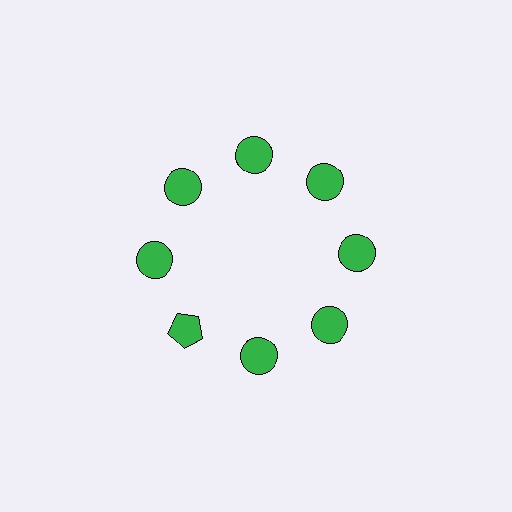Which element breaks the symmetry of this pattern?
The green pentagon at roughly the 8 o'clock position breaks the symmetry. All other shapes are green circles.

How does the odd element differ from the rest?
It has a different shape: pentagon instead of circle.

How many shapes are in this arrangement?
There are 8 shapes arranged in a ring pattern.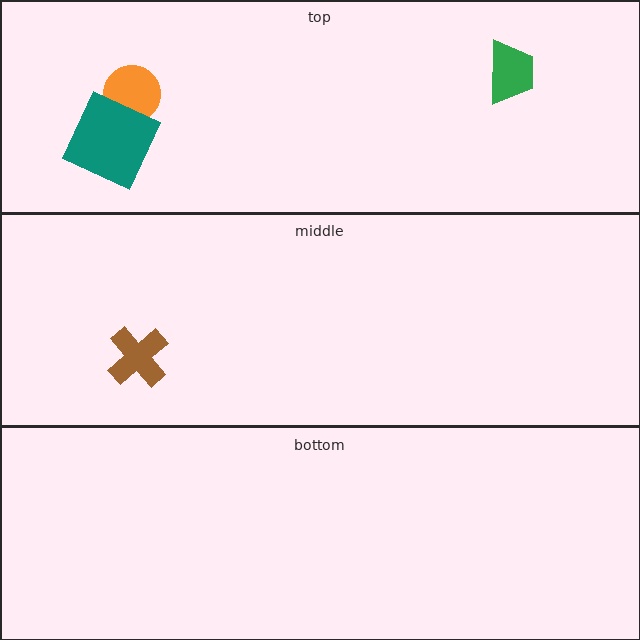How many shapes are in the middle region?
1.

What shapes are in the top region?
The orange circle, the teal square, the green trapezoid.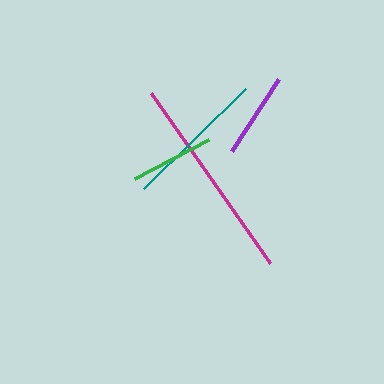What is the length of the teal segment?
The teal segment is approximately 143 pixels long.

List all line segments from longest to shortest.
From longest to shortest: magenta, teal, purple, green.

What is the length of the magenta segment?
The magenta segment is approximately 208 pixels long.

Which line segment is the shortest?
The green line is the shortest at approximately 84 pixels.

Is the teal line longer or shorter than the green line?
The teal line is longer than the green line.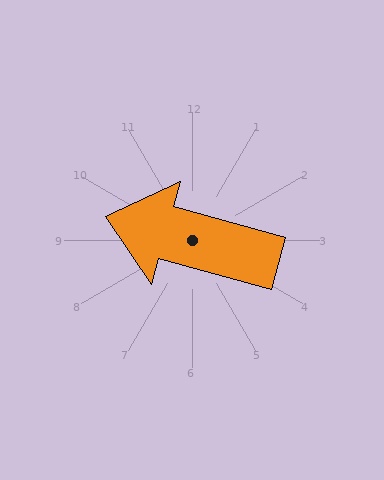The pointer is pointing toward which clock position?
Roughly 10 o'clock.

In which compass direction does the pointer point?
West.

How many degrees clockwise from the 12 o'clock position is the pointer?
Approximately 285 degrees.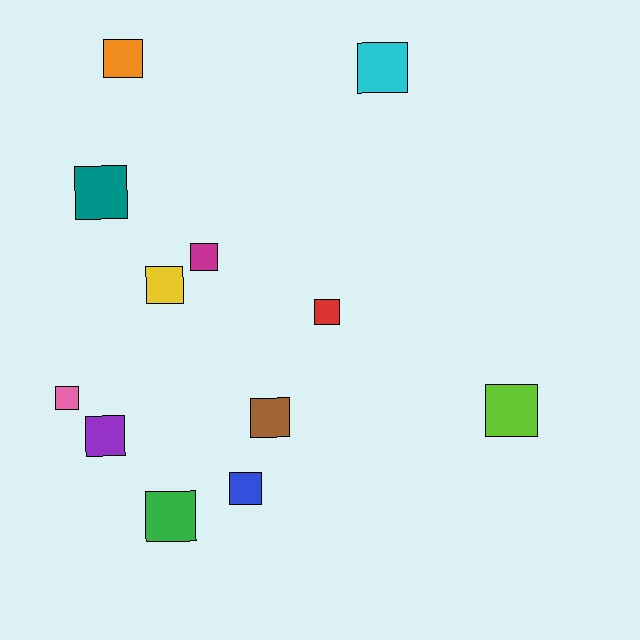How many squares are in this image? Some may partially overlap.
There are 12 squares.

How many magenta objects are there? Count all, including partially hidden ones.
There is 1 magenta object.